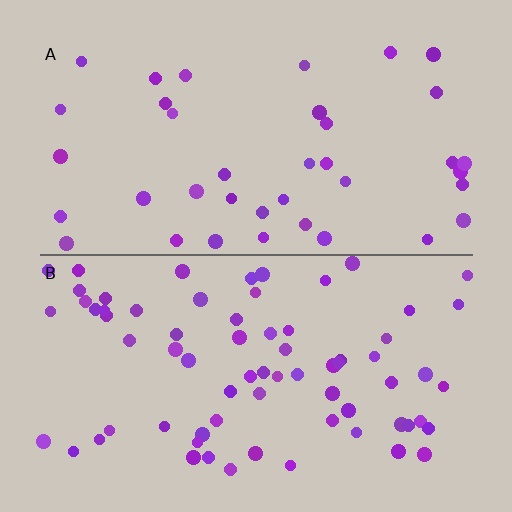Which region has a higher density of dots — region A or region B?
B (the bottom).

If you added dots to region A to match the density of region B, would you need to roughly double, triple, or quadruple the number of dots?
Approximately double.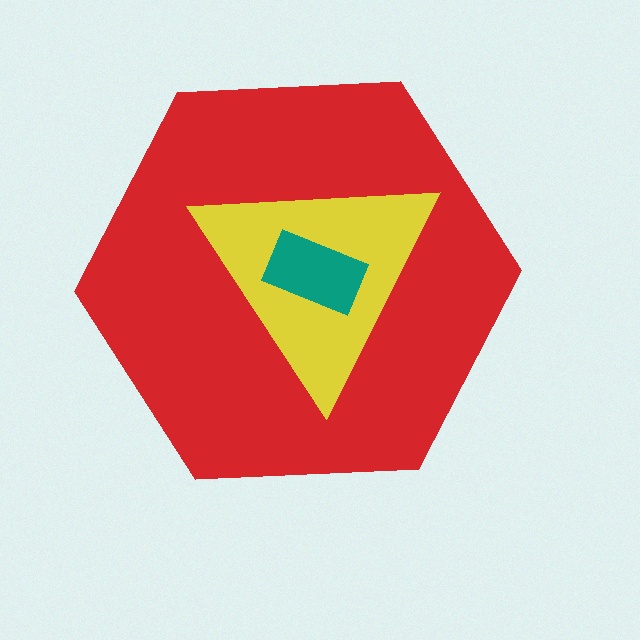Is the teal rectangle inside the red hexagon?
Yes.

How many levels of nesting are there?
3.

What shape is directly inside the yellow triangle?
The teal rectangle.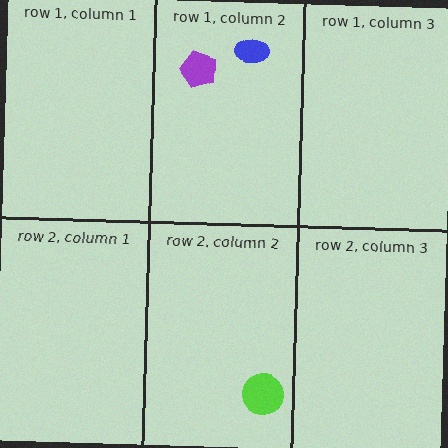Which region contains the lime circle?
The row 2, column 2 region.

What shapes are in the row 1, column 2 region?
The purple pentagon, the blue ellipse.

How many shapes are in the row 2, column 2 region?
1.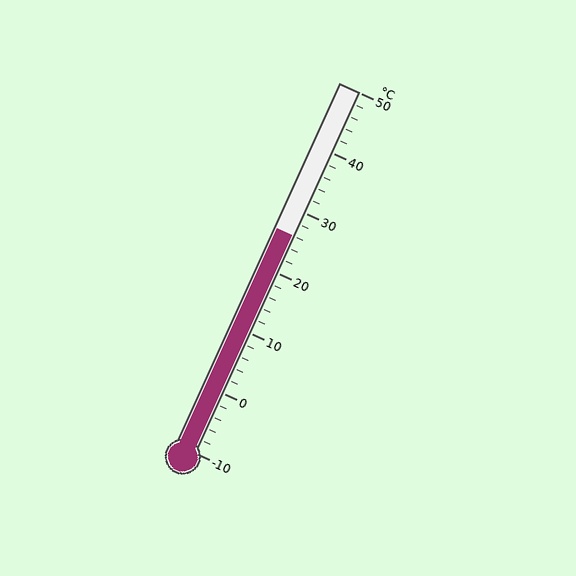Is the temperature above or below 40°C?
The temperature is below 40°C.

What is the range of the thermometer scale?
The thermometer scale ranges from -10°C to 50°C.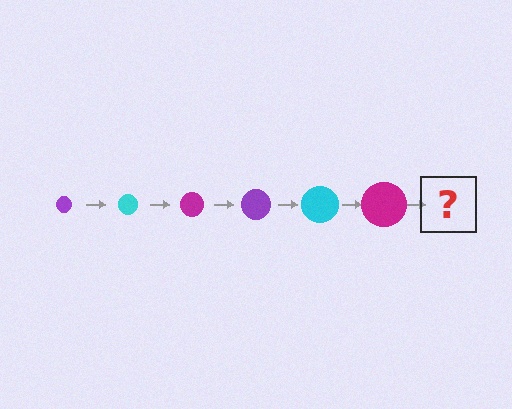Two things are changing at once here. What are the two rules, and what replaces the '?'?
The two rules are that the circle grows larger each step and the color cycles through purple, cyan, and magenta. The '?' should be a purple circle, larger than the previous one.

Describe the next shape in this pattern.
It should be a purple circle, larger than the previous one.